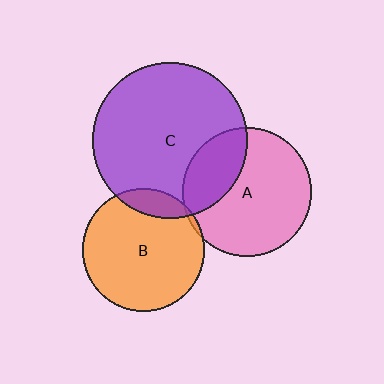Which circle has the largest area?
Circle C (purple).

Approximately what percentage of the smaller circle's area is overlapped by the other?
Approximately 30%.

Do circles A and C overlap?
Yes.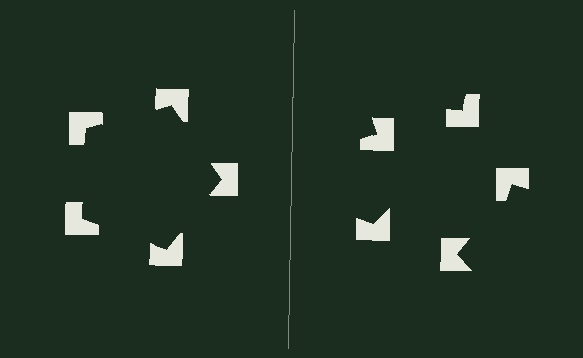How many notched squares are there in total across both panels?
10 — 5 on each side.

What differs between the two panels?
The notched squares are positioned identically on both sides; only the wedge orientations differ. On the left they align to a pentagon; on the right they are misaligned.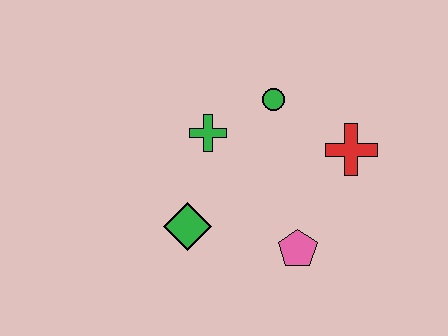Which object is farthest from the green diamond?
The red cross is farthest from the green diamond.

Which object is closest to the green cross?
The green circle is closest to the green cross.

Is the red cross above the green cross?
No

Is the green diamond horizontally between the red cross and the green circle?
No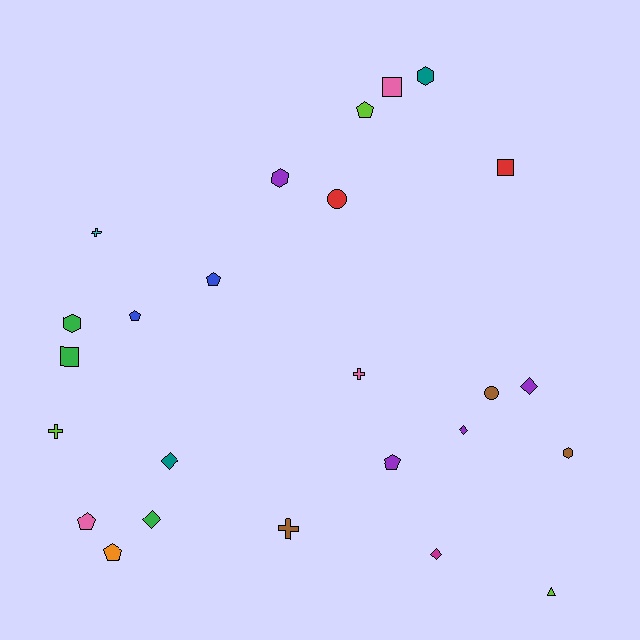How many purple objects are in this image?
There are 4 purple objects.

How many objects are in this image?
There are 25 objects.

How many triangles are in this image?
There is 1 triangle.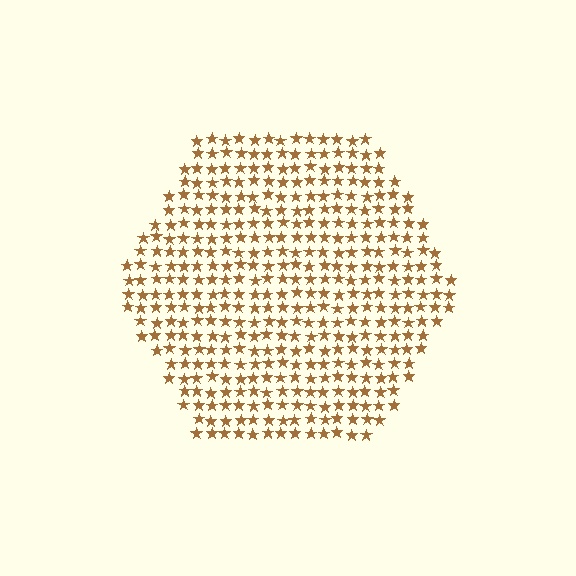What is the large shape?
The large shape is a hexagon.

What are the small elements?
The small elements are stars.